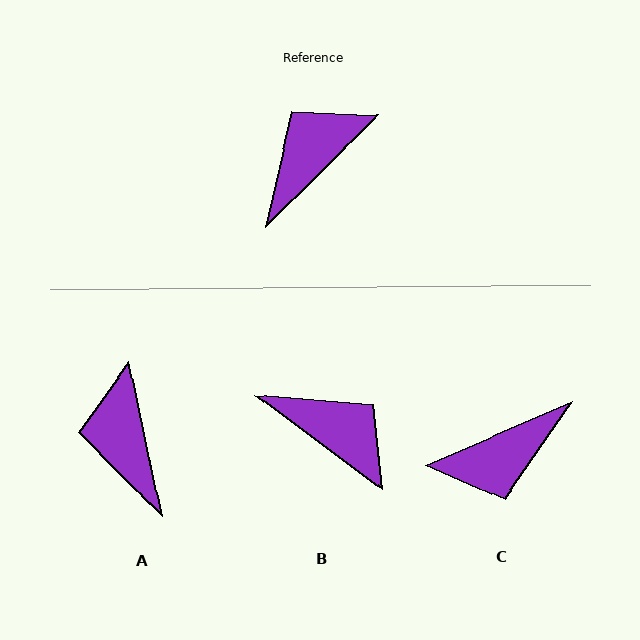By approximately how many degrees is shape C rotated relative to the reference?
Approximately 158 degrees counter-clockwise.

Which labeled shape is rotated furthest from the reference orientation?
C, about 158 degrees away.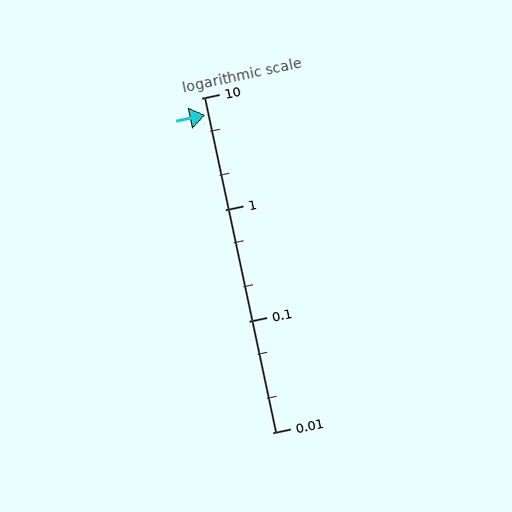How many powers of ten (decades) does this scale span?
The scale spans 3 decades, from 0.01 to 10.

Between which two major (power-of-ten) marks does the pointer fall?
The pointer is between 1 and 10.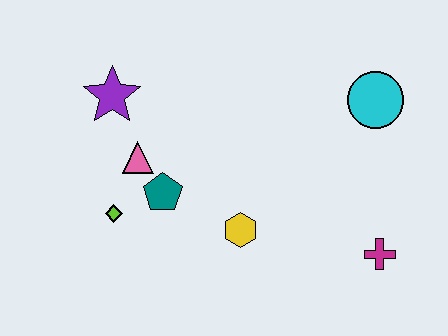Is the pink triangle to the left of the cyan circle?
Yes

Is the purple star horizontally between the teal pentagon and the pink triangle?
No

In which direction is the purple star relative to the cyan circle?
The purple star is to the left of the cyan circle.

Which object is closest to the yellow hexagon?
The teal pentagon is closest to the yellow hexagon.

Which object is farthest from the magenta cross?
The purple star is farthest from the magenta cross.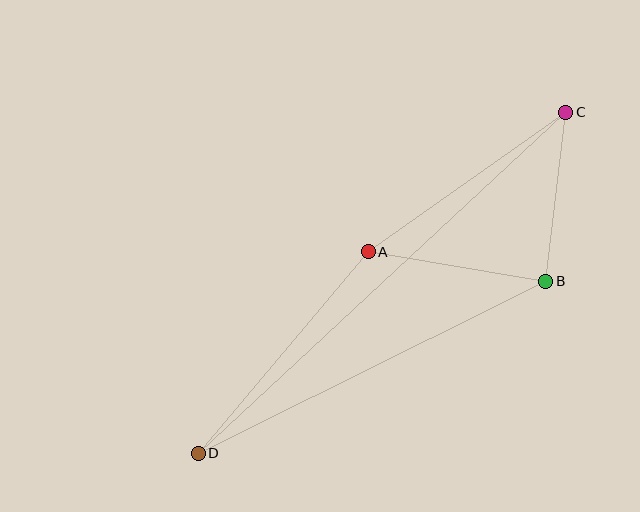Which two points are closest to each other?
Points B and C are closest to each other.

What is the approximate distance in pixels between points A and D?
The distance between A and D is approximately 264 pixels.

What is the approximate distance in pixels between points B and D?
The distance between B and D is approximately 387 pixels.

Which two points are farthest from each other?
Points C and D are farthest from each other.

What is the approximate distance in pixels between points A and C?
The distance between A and C is approximately 241 pixels.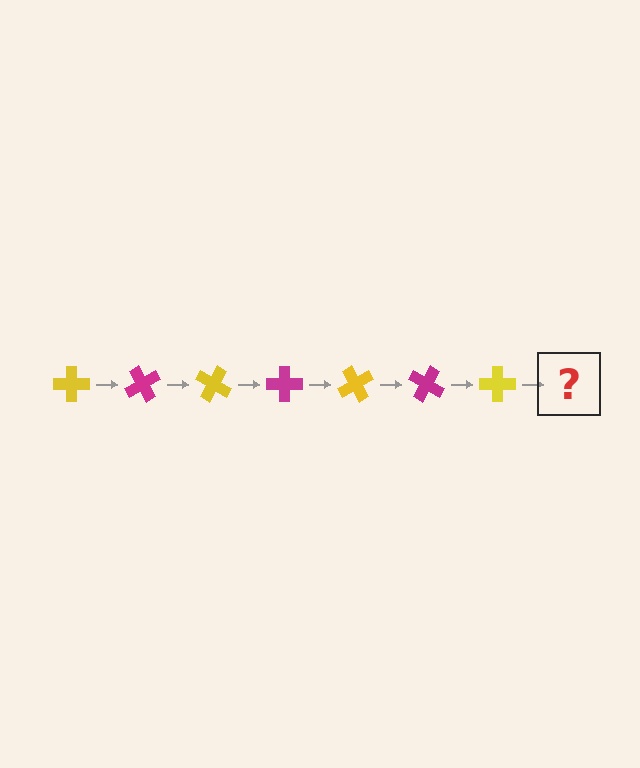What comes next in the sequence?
The next element should be a magenta cross, rotated 420 degrees from the start.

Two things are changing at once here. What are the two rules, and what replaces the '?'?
The two rules are that it rotates 60 degrees each step and the color cycles through yellow and magenta. The '?' should be a magenta cross, rotated 420 degrees from the start.